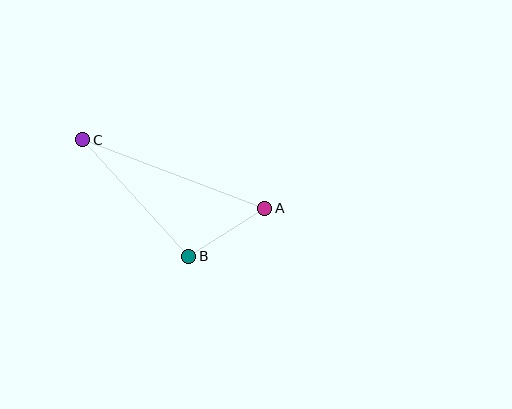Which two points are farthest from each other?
Points A and C are farthest from each other.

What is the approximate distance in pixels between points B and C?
The distance between B and C is approximately 157 pixels.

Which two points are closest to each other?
Points A and B are closest to each other.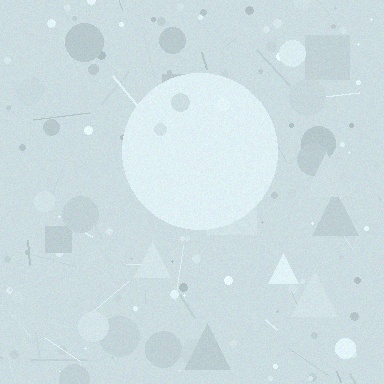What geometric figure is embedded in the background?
A circle is embedded in the background.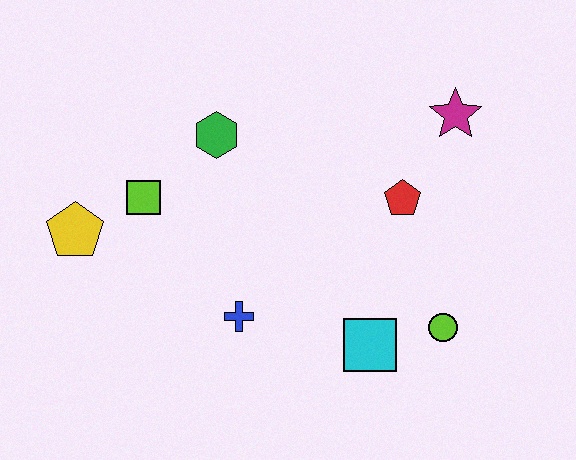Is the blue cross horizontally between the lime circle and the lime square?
Yes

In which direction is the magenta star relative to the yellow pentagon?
The magenta star is to the right of the yellow pentagon.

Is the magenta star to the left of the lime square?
No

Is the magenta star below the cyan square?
No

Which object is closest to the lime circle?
The cyan square is closest to the lime circle.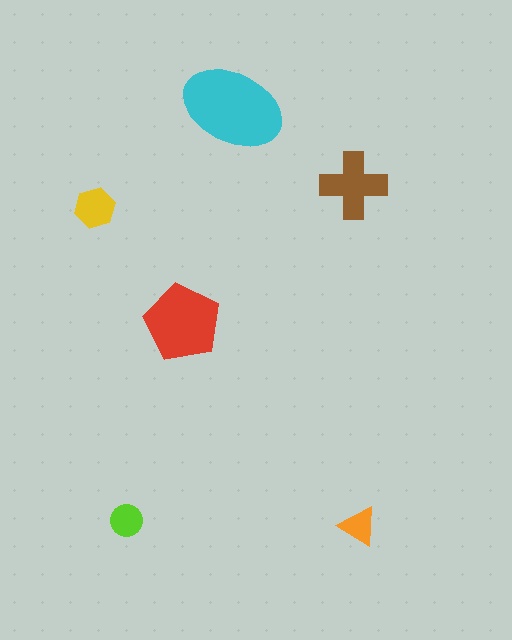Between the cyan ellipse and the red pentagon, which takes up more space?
The cyan ellipse.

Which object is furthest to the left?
The yellow hexagon is leftmost.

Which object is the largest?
The cyan ellipse.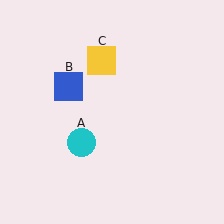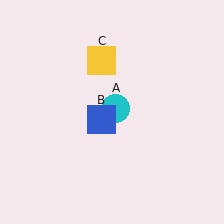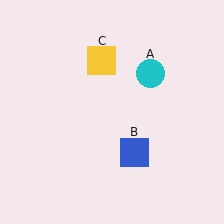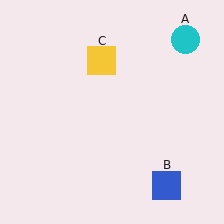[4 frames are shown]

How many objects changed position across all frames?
2 objects changed position: cyan circle (object A), blue square (object B).